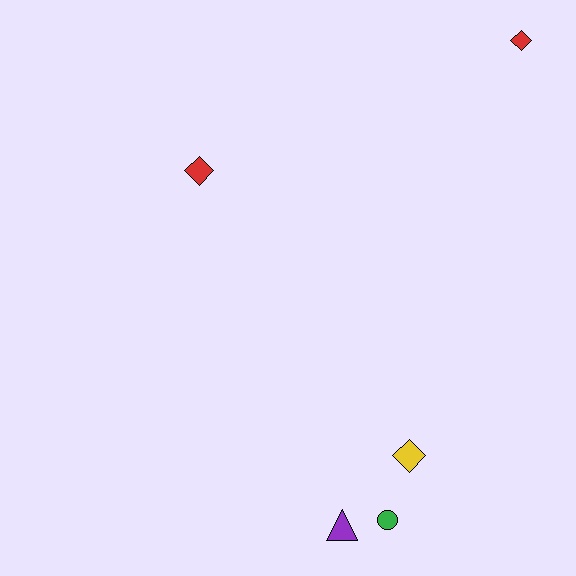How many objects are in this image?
There are 5 objects.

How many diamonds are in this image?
There are 3 diamonds.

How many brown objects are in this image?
There are no brown objects.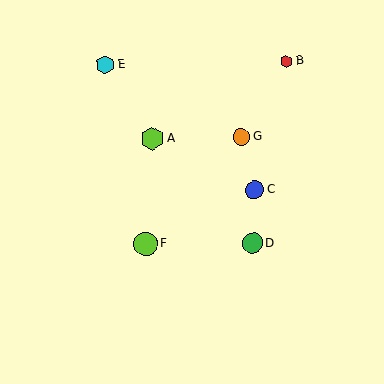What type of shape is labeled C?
Shape C is a blue circle.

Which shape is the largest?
The lime circle (labeled F) is the largest.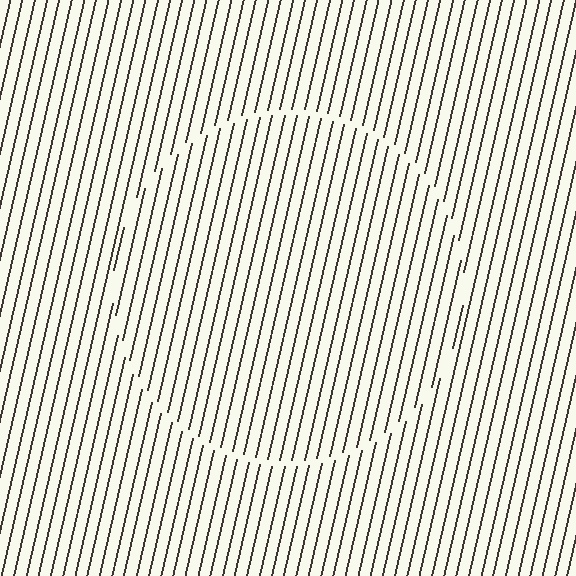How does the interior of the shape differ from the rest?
The interior of the shape contains the same grating, shifted by half a period — the contour is defined by the phase discontinuity where line-ends from the inner and outer gratings abut.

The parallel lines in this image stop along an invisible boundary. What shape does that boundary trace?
An illusory circle. The interior of the shape contains the same grating, shifted by half a period — the contour is defined by the phase discontinuity where line-ends from the inner and outer gratings abut.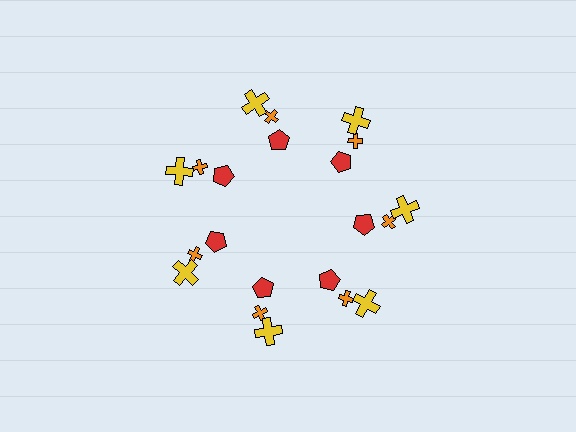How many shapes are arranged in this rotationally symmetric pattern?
There are 21 shapes, arranged in 7 groups of 3.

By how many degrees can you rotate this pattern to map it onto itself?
The pattern maps onto itself every 51 degrees of rotation.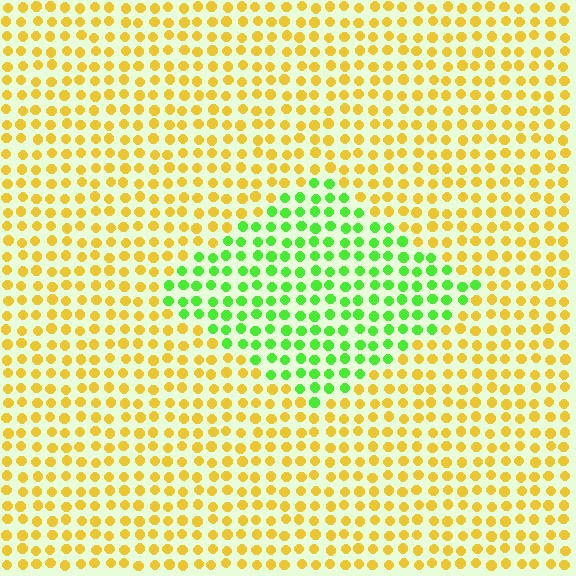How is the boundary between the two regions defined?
The boundary is defined purely by a slight shift in hue (about 65 degrees). Spacing, size, and orientation are identical on both sides.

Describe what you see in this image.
The image is filled with small yellow elements in a uniform arrangement. A diamond-shaped region is visible where the elements are tinted to a slightly different hue, forming a subtle color boundary.